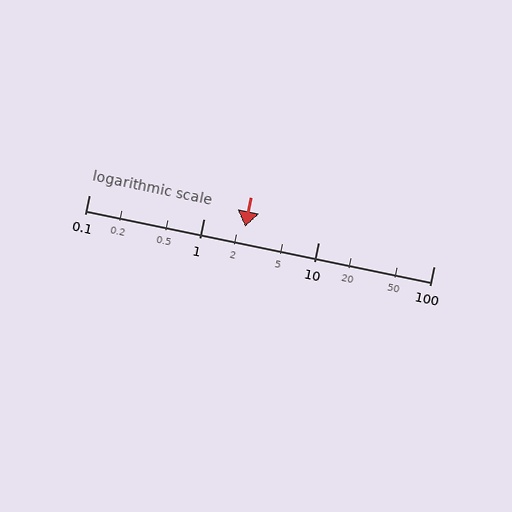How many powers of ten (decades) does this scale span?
The scale spans 3 decades, from 0.1 to 100.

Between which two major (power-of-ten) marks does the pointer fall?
The pointer is between 1 and 10.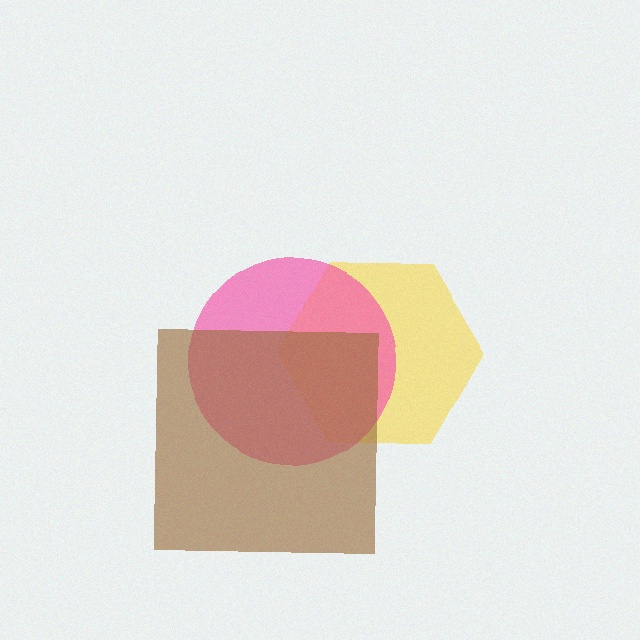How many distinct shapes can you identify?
There are 3 distinct shapes: a yellow hexagon, a pink circle, a brown square.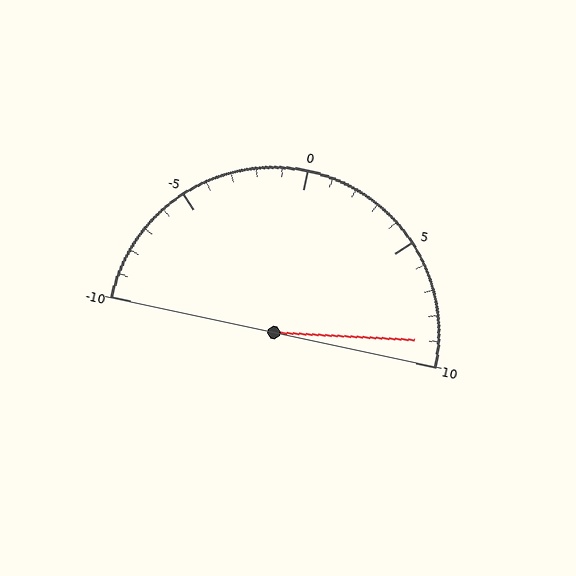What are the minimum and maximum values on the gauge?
The gauge ranges from -10 to 10.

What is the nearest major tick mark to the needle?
The nearest major tick mark is 10.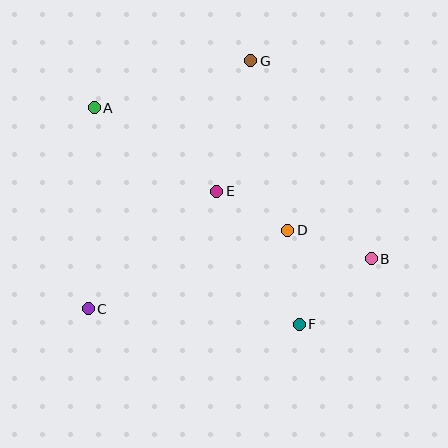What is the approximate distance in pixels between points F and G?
The distance between F and G is approximately 268 pixels.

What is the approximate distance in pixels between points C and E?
The distance between C and E is approximately 174 pixels.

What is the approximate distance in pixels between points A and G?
The distance between A and G is approximately 163 pixels.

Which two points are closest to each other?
Points D and E are closest to each other.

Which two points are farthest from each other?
Points A and B are farthest from each other.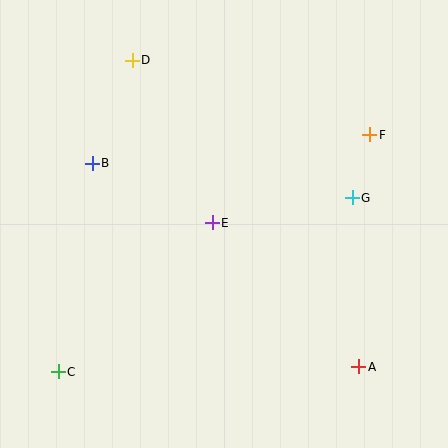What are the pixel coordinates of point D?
Point D is at (132, 60).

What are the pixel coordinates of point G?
Point G is at (352, 198).